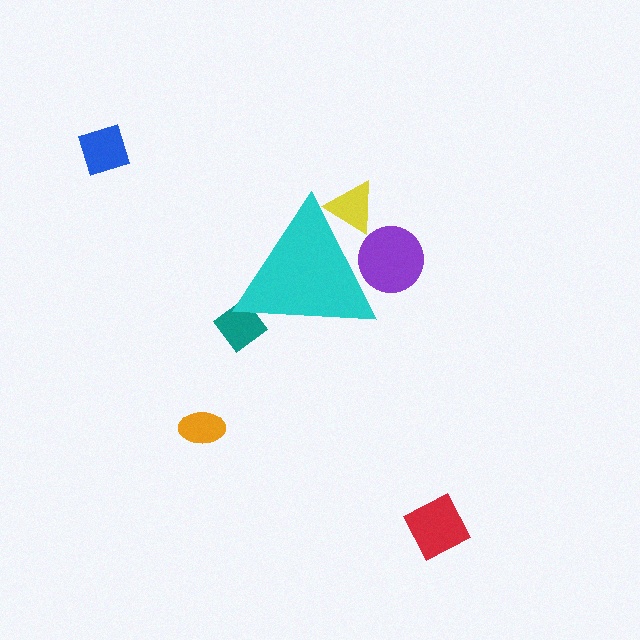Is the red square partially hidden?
No, the red square is fully visible.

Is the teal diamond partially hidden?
Yes, the teal diamond is partially hidden behind the cyan triangle.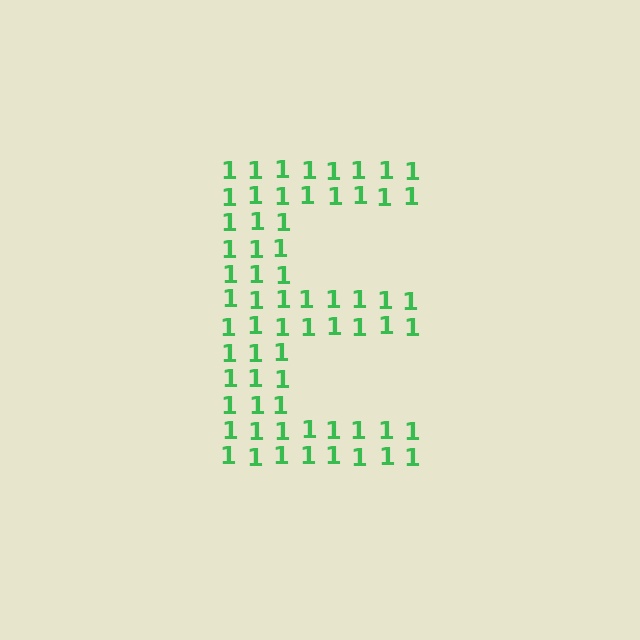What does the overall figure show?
The overall figure shows the letter E.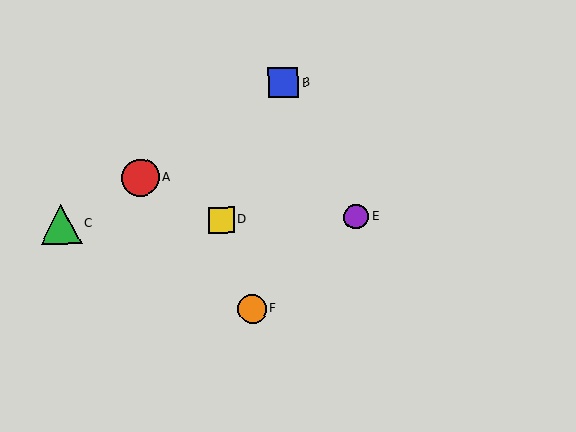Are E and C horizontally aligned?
Yes, both are at y≈217.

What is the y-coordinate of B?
Object B is at y≈83.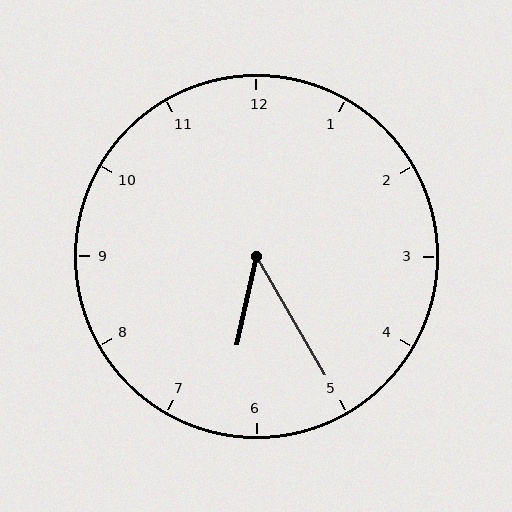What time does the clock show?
6:25.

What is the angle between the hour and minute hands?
Approximately 42 degrees.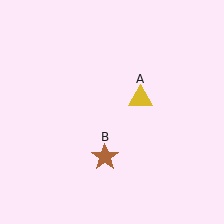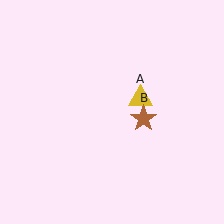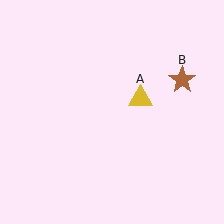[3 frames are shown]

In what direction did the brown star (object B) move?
The brown star (object B) moved up and to the right.